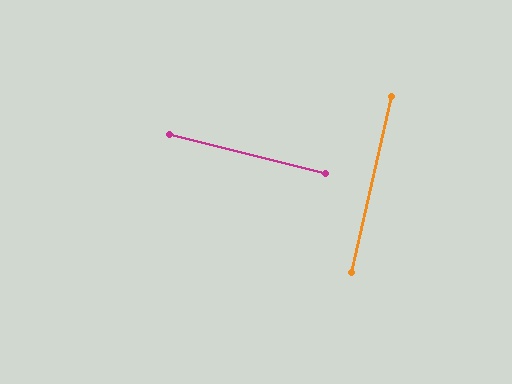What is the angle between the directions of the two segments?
Approximately 88 degrees.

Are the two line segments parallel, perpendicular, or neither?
Perpendicular — they meet at approximately 88°.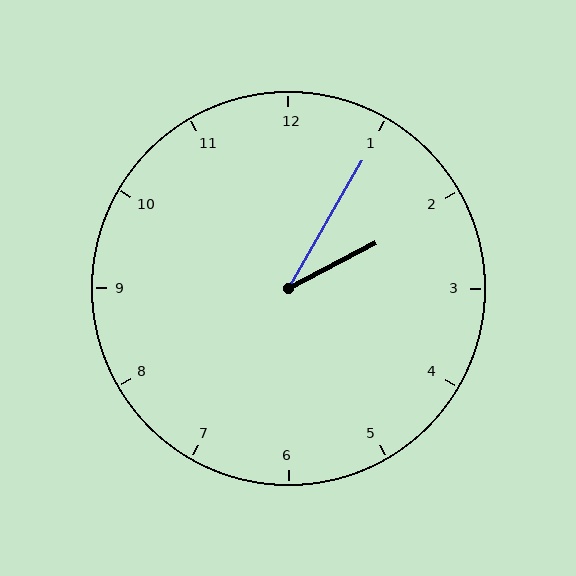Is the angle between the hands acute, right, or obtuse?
It is acute.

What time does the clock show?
2:05.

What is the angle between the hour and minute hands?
Approximately 32 degrees.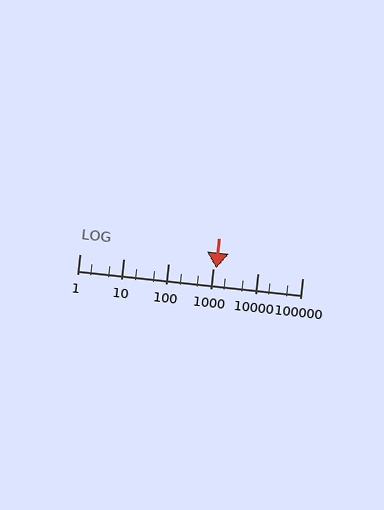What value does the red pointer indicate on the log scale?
The pointer indicates approximately 1200.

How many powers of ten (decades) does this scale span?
The scale spans 5 decades, from 1 to 100000.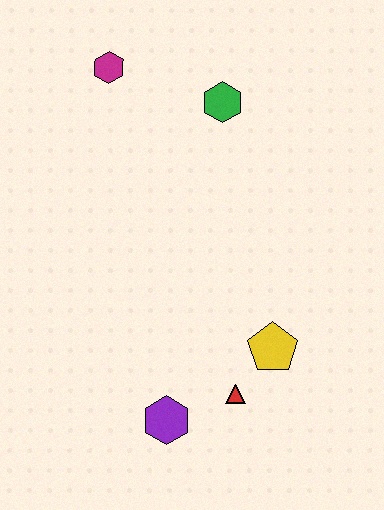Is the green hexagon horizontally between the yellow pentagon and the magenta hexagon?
Yes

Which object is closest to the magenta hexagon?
The green hexagon is closest to the magenta hexagon.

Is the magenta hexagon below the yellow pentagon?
No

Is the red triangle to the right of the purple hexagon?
Yes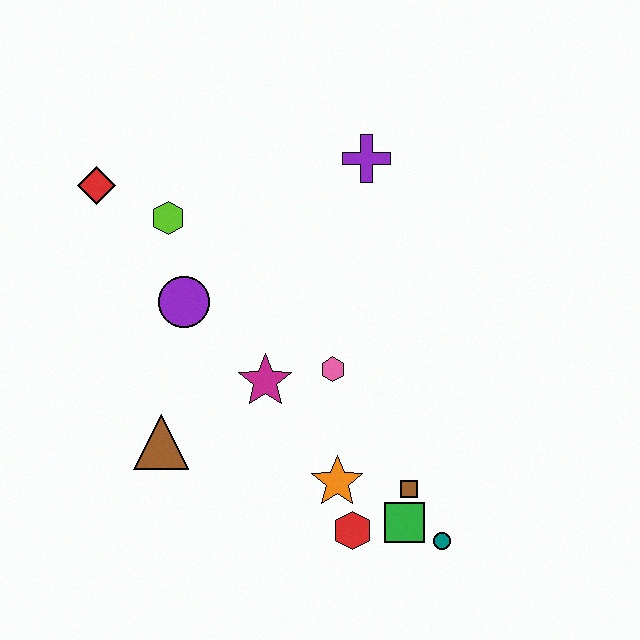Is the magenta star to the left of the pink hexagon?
Yes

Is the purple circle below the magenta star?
No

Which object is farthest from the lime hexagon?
The teal circle is farthest from the lime hexagon.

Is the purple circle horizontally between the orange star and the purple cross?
No